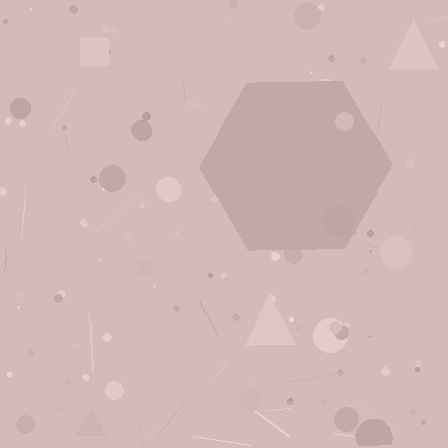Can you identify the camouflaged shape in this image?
The camouflaged shape is a hexagon.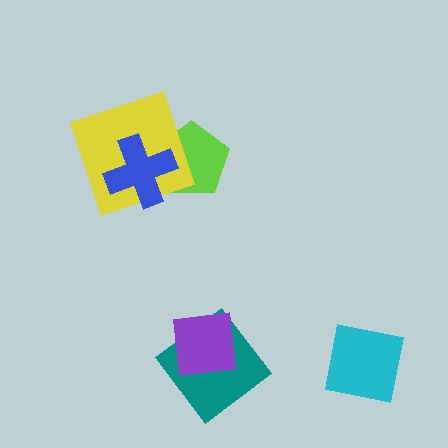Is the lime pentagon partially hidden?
Yes, it is partially covered by another shape.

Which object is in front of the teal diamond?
The purple square is in front of the teal diamond.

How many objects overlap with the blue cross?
2 objects overlap with the blue cross.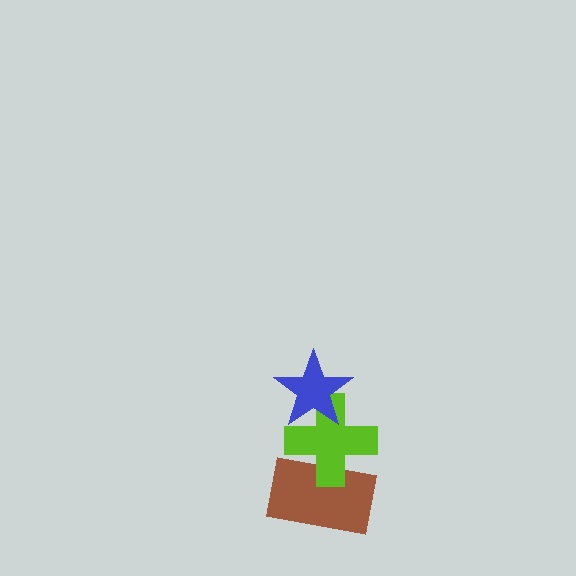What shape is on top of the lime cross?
The blue star is on top of the lime cross.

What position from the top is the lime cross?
The lime cross is 2nd from the top.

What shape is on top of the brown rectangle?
The lime cross is on top of the brown rectangle.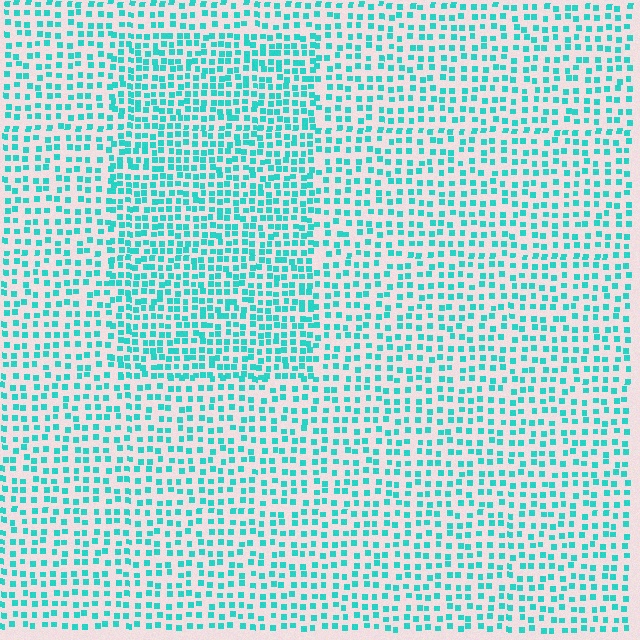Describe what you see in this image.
The image contains small cyan elements arranged at two different densities. A rectangle-shaped region is visible where the elements are more densely packed than the surrounding area.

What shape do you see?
I see a rectangle.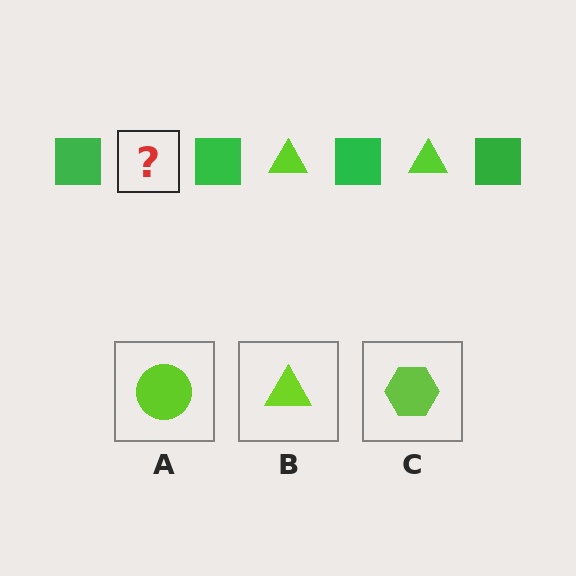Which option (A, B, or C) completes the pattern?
B.